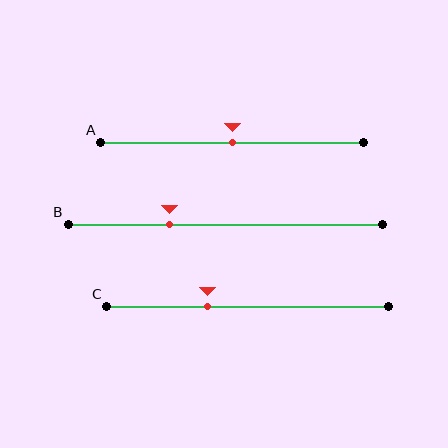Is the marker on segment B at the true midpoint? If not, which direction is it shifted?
No, the marker on segment B is shifted to the left by about 18% of the segment length.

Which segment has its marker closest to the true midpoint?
Segment A has its marker closest to the true midpoint.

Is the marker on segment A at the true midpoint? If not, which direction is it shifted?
Yes, the marker on segment A is at the true midpoint.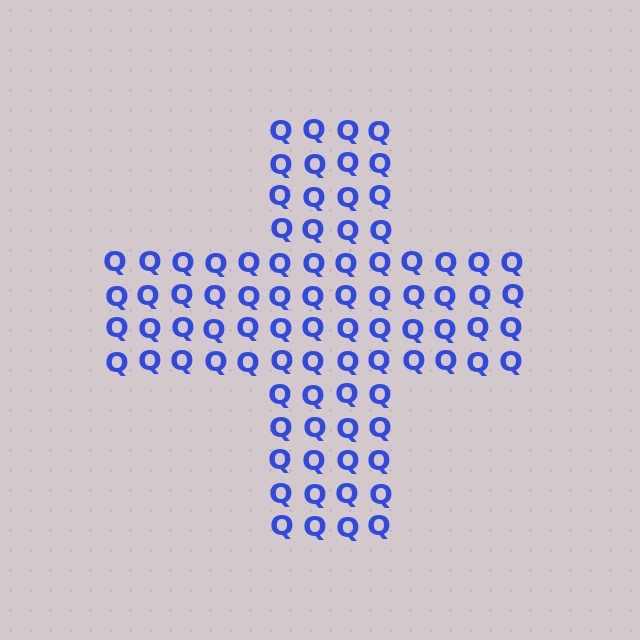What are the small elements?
The small elements are letter Q's.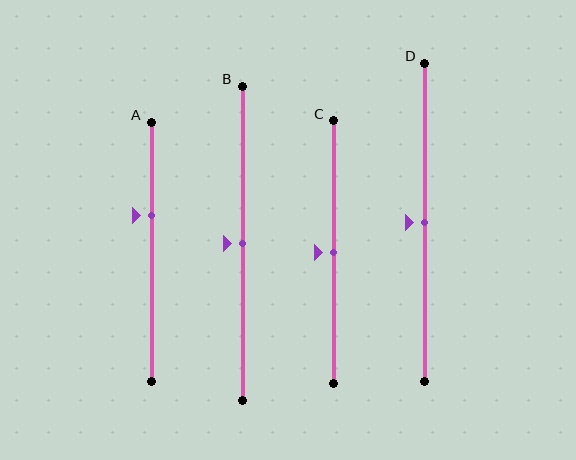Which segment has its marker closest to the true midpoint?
Segment B has its marker closest to the true midpoint.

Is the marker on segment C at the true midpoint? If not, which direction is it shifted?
Yes, the marker on segment C is at the true midpoint.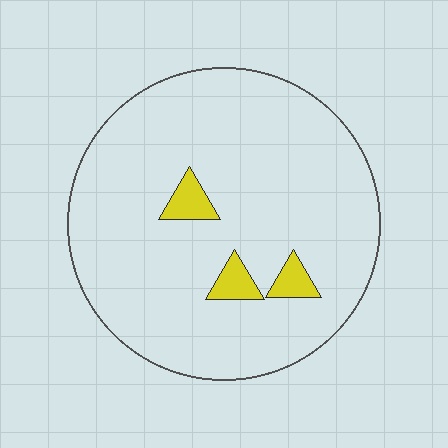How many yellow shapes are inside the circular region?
3.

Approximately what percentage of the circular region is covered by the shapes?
Approximately 5%.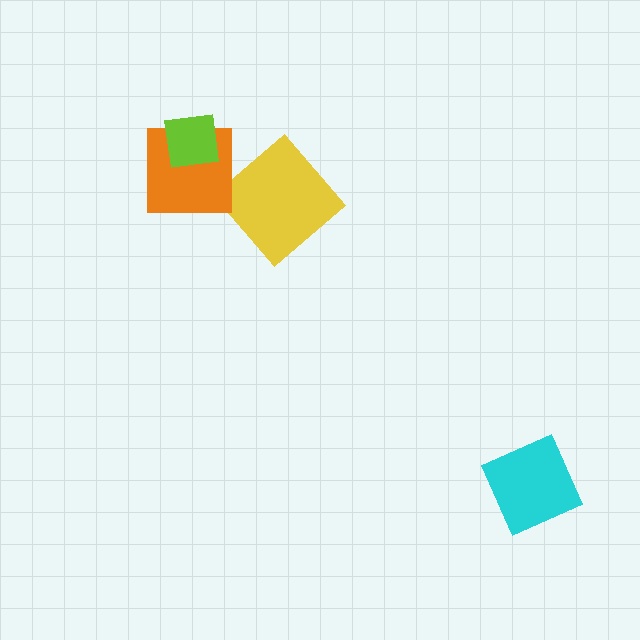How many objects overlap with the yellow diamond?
0 objects overlap with the yellow diamond.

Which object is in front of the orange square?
The lime square is in front of the orange square.